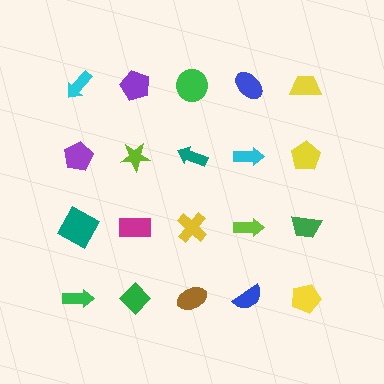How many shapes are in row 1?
5 shapes.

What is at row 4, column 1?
A green arrow.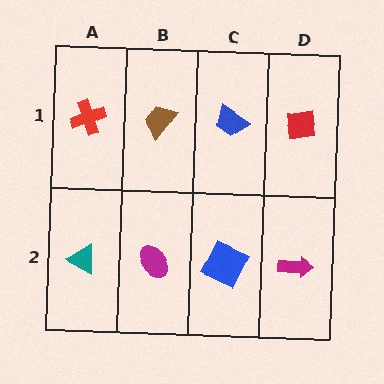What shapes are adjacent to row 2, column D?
A red square (row 1, column D), a blue square (row 2, column C).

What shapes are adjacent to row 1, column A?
A teal triangle (row 2, column A), a brown trapezoid (row 1, column B).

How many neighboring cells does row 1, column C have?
3.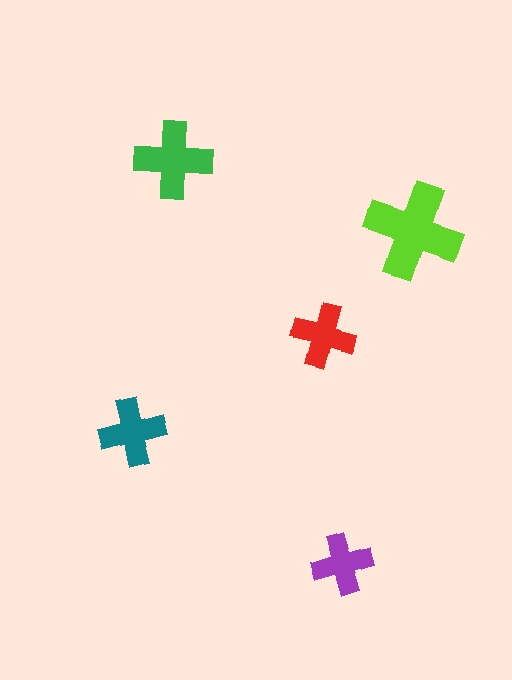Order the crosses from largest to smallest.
the lime one, the green one, the teal one, the red one, the purple one.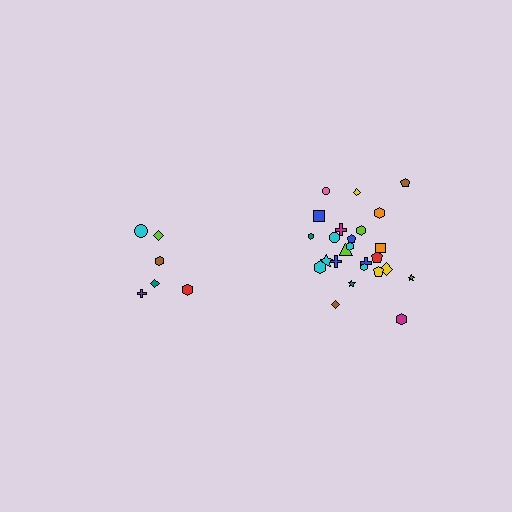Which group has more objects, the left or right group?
The right group.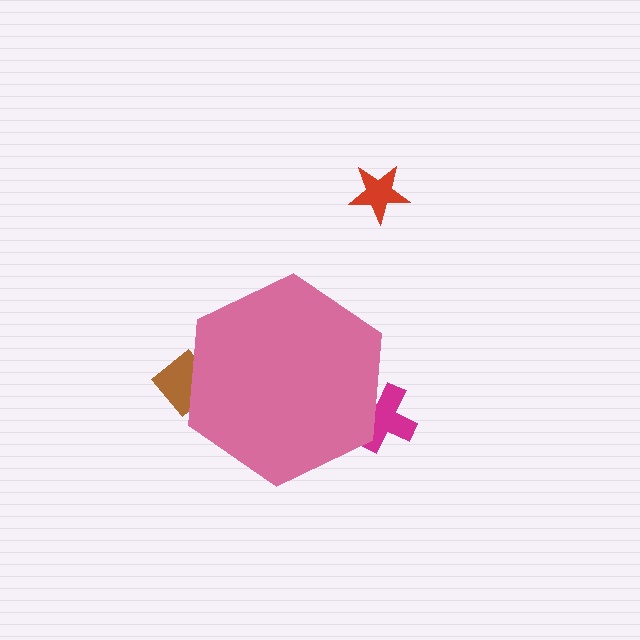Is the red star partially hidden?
No, the red star is fully visible.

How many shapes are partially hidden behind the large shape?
2 shapes are partially hidden.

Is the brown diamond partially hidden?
Yes, the brown diamond is partially hidden behind the pink hexagon.